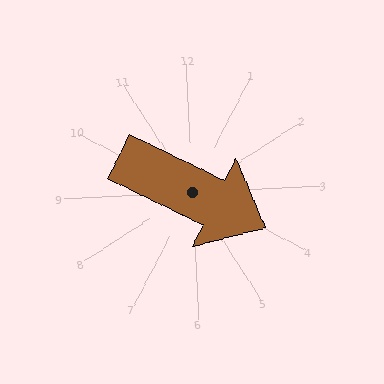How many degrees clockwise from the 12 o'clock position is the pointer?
Approximately 119 degrees.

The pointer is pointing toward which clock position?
Roughly 4 o'clock.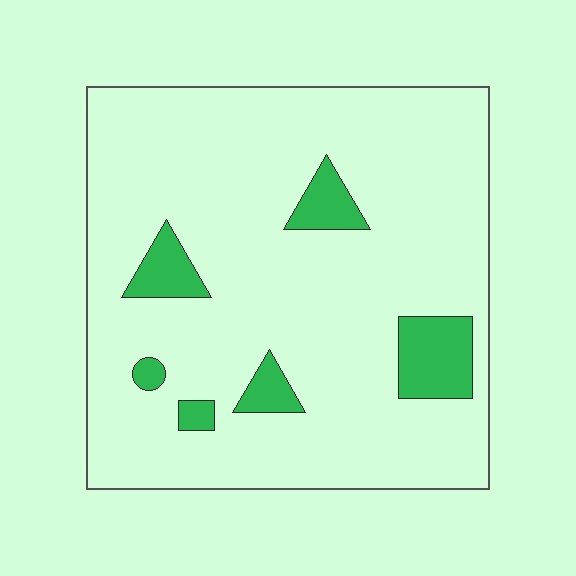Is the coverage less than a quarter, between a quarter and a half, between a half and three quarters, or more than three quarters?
Less than a quarter.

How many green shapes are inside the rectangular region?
6.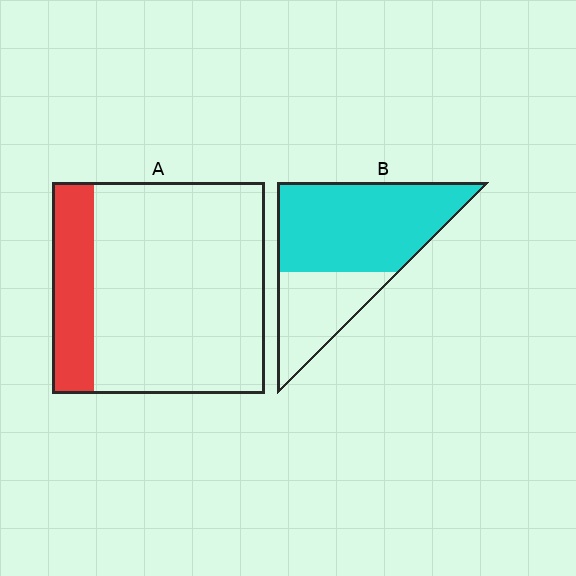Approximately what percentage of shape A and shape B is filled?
A is approximately 20% and B is approximately 65%.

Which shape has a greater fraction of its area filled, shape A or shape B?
Shape B.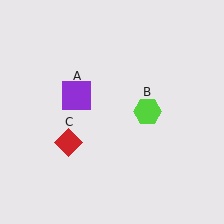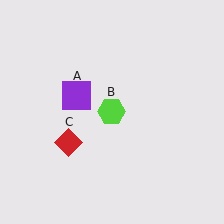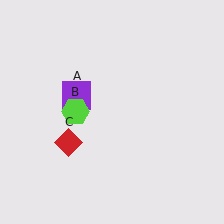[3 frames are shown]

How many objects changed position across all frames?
1 object changed position: lime hexagon (object B).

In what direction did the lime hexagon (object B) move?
The lime hexagon (object B) moved left.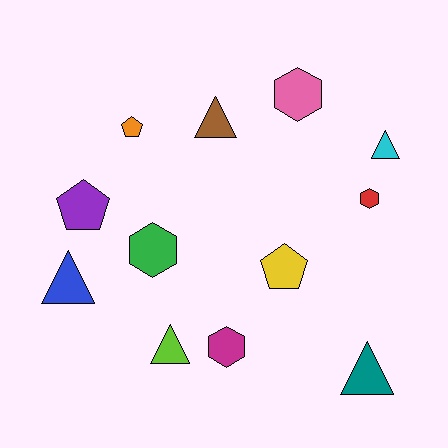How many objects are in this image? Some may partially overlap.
There are 12 objects.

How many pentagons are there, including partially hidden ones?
There are 3 pentagons.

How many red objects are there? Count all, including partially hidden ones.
There is 1 red object.